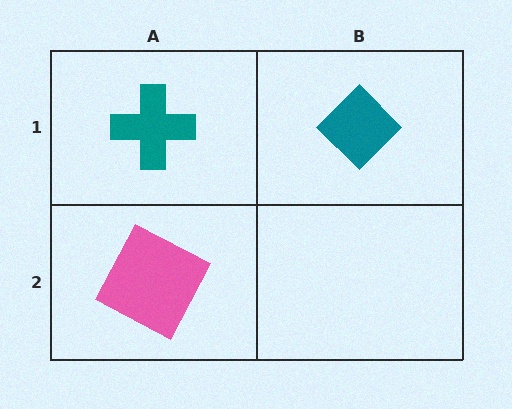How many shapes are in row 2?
1 shape.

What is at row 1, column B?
A teal diamond.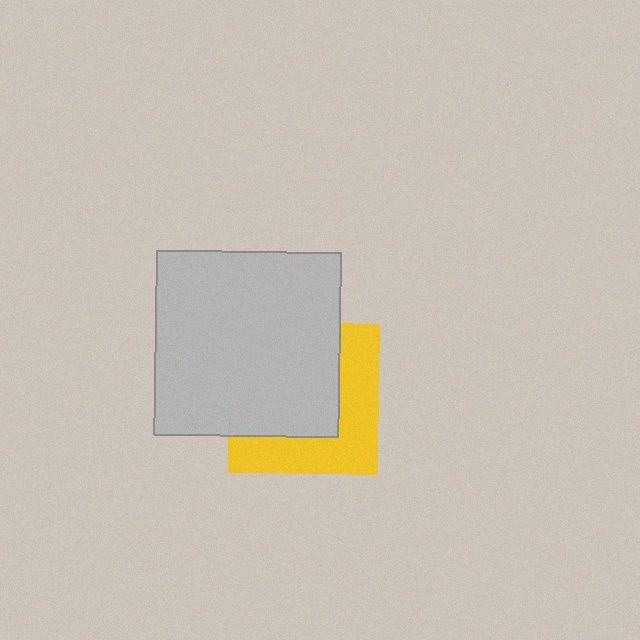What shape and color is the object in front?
The object in front is a light gray square.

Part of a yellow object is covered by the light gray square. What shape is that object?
It is a square.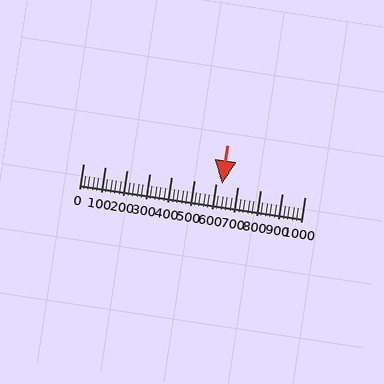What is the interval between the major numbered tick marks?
The major tick marks are spaced 100 units apart.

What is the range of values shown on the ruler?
The ruler shows values from 0 to 1000.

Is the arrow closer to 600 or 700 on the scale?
The arrow is closer to 600.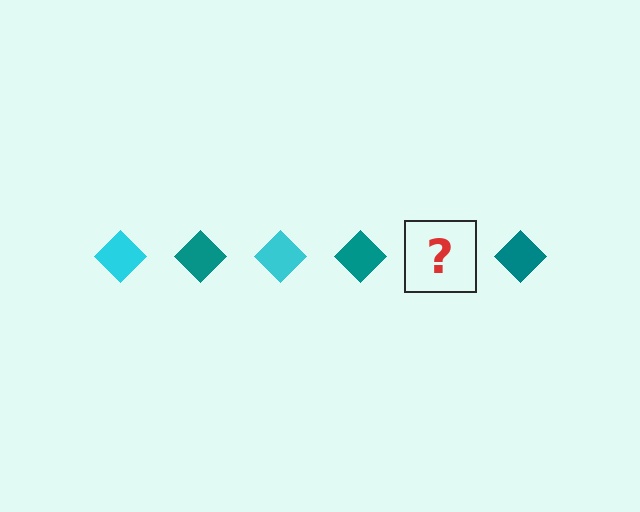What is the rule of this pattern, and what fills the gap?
The rule is that the pattern cycles through cyan, teal diamonds. The gap should be filled with a cyan diamond.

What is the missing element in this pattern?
The missing element is a cyan diamond.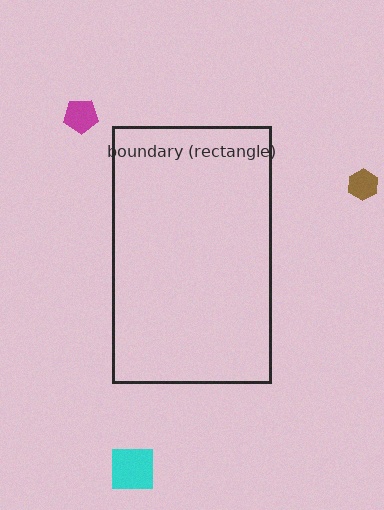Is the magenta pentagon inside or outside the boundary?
Outside.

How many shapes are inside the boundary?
0 inside, 3 outside.